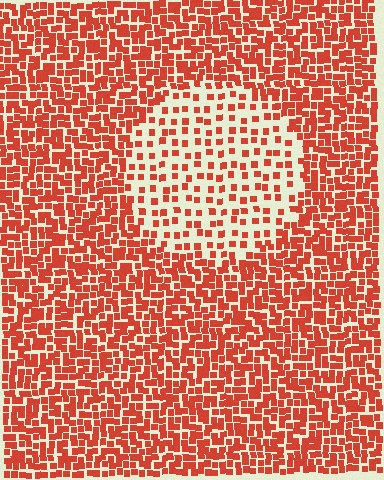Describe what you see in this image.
The image contains small red elements arranged at two different densities. A circle-shaped region is visible where the elements are less densely packed than the surrounding area.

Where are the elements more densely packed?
The elements are more densely packed outside the circle boundary.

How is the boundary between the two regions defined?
The boundary is defined by a change in element density (approximately 2.4x ratio). All elements are the same color, size, and shape.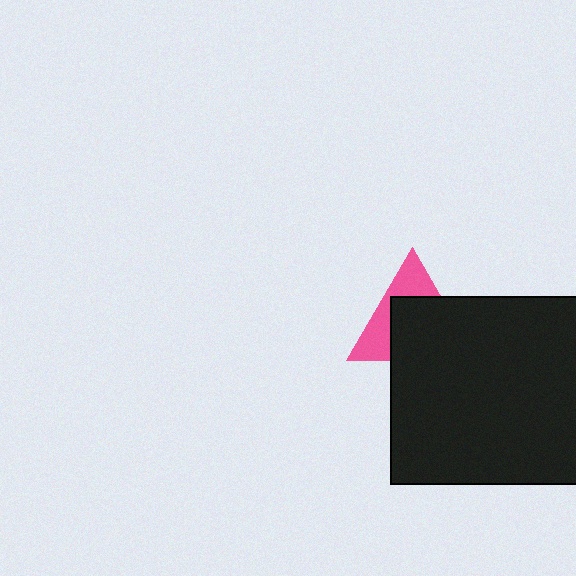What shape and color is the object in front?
The object in front is a black square.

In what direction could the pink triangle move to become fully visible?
The pink triangle could move up. That would shift it out from behind the black square entirely.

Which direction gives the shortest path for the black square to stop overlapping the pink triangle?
Moving down gives the shortest separation.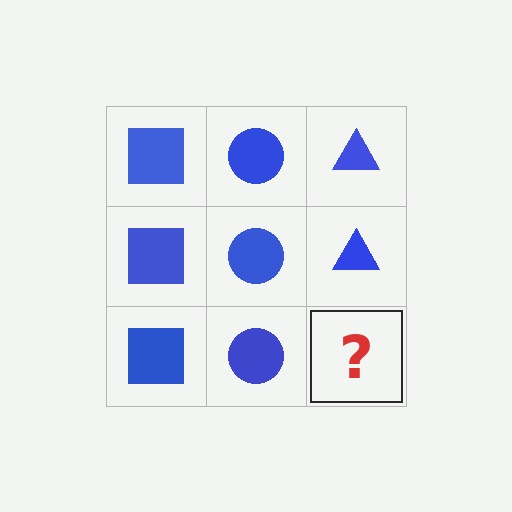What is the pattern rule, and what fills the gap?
The rule is that each column has a consistent shape. The gap should be filled with a blue triangle.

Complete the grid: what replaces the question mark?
The question mark should be replaced with a blue triangle.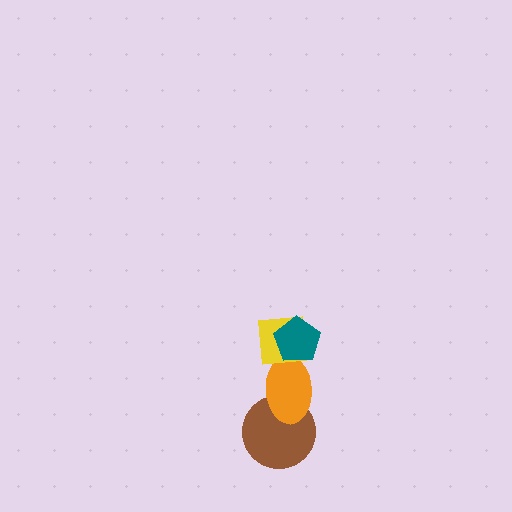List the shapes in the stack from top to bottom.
From top to bottom: the teal pentagon, the yellow square, the orange ellipse, the brown circle.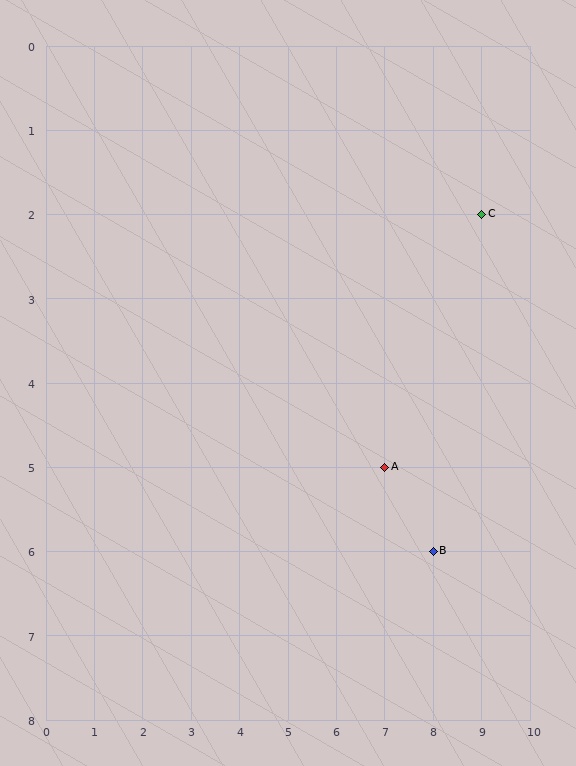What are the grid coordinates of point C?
Point C is at grid coordinates (9, 2).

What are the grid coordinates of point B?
Point B is at grid coordinates (8, 6).